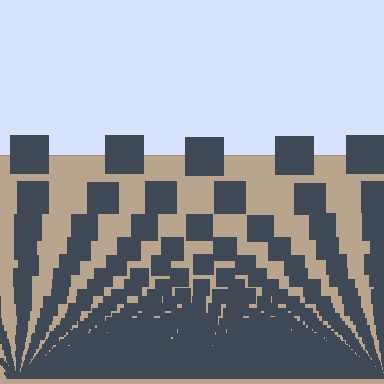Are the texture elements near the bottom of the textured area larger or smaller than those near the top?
Smaller. The gradient is inverted — elements near the bottom are smaller and denser.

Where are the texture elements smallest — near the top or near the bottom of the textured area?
Near the bottom.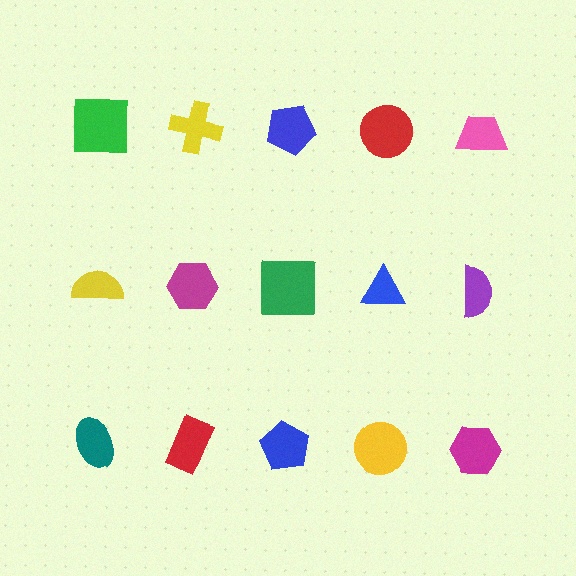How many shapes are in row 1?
5 shapes.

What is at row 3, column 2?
A red rectangle.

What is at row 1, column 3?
A blue pentagon.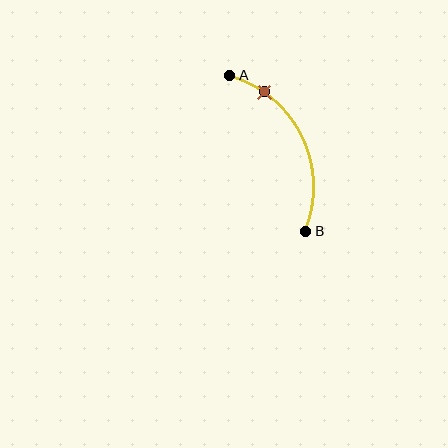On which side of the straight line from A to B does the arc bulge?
The arc bulges to the right of the straight line connecting A and B.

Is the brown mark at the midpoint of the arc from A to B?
No. The brown mark lies on the arc but is closer to endpoint A. The arc midpoint would be at the point on the curve equidistant along the arc from both A and B.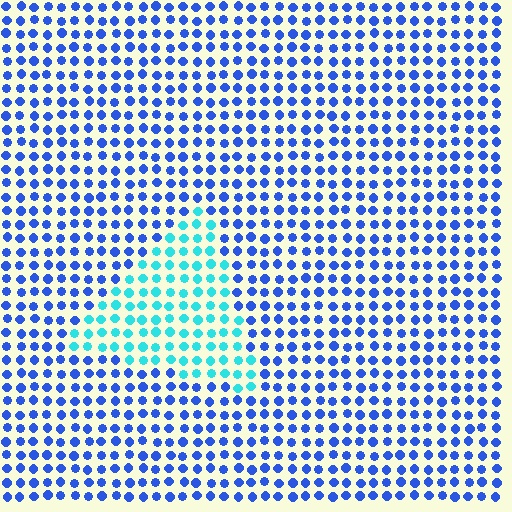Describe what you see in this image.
The image is filled with small blue elements in a uniform arrangement. A triangle-shaped region is visible where the elements are tinted to a slightly different hue, forming a subtle color boundary.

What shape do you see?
I see a triangle.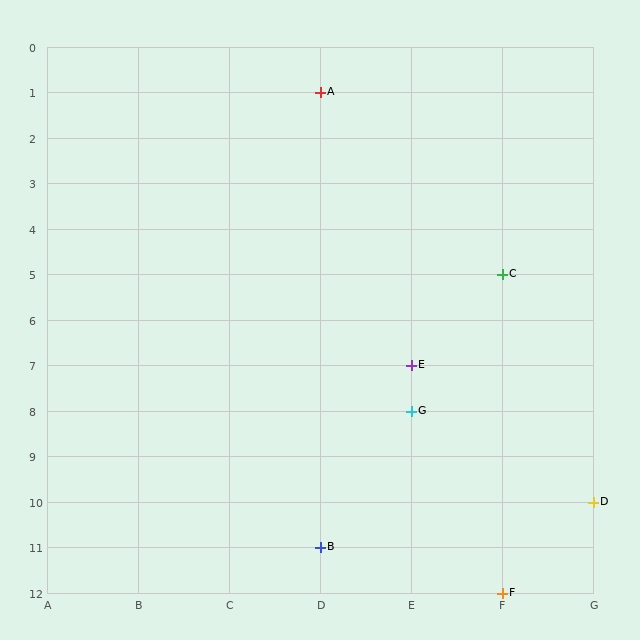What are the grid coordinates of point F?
Point F is at grid coordinates (F, 12).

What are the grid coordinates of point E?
Point E is at grid coordinates (E, 7).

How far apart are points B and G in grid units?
Points B and G are 1 column and 3 rows apart (about 3.2 grid units diagonally).